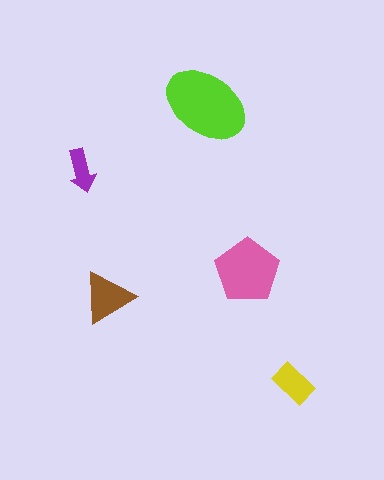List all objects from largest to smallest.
The lime ellipse, the pink pentagon, the brown triangle, the yellow rectangle, the purple arrow.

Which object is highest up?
The lime ellipse is topmost.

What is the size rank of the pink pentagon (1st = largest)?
2nd.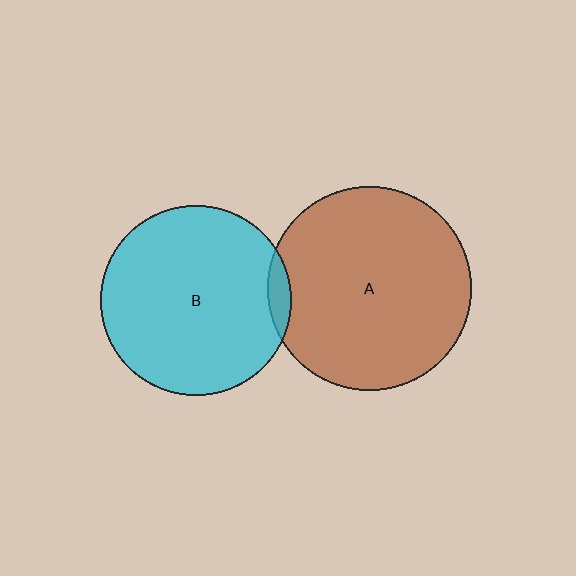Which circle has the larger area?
Circle A (brown).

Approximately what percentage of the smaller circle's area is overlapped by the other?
Approximately 5%.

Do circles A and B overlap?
Yes.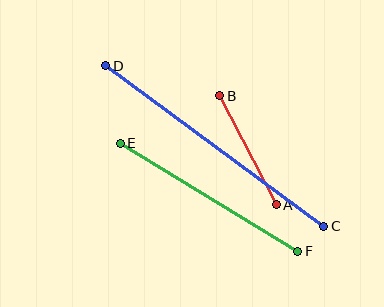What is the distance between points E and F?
The distance is approximately 208 pixels.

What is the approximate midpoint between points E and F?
The midpoint is at approximately (209, 197) pixels.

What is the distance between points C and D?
The distance is approximately 271 pixels.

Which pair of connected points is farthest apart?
Points C and D are farthest apart.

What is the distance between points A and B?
The distance is approximately 123 pixels.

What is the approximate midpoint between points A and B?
The midpoint is at approximately (248, 150) pixels.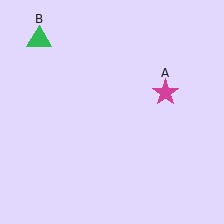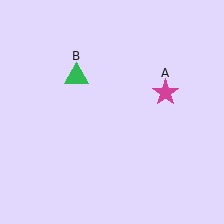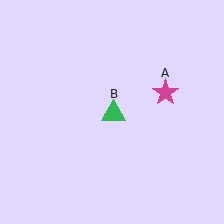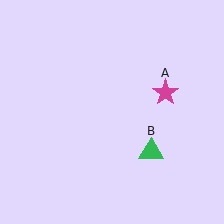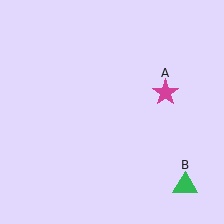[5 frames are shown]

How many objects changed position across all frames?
1 object changed position: green triangle (object B).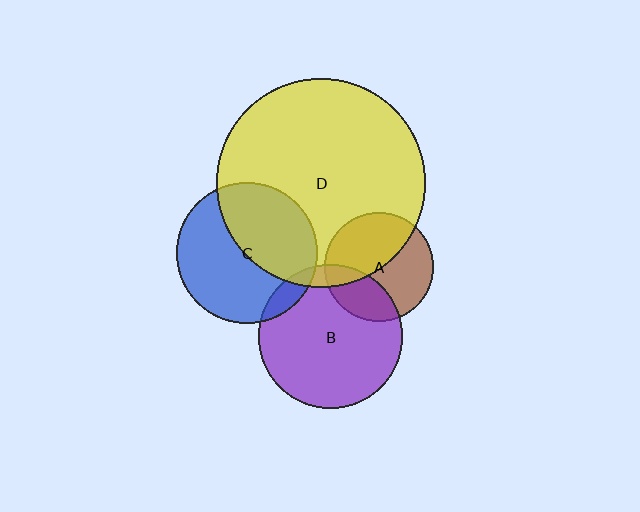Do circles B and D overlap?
Yes.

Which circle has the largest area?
Circle D (yellow).